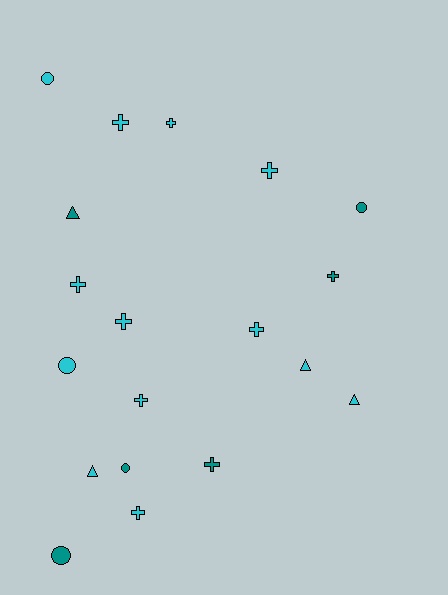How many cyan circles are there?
There are 2 cyan circles.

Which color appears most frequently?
Cyan, with 13 objects.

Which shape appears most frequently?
Cross, with 10 objects.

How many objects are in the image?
There are 19 objects.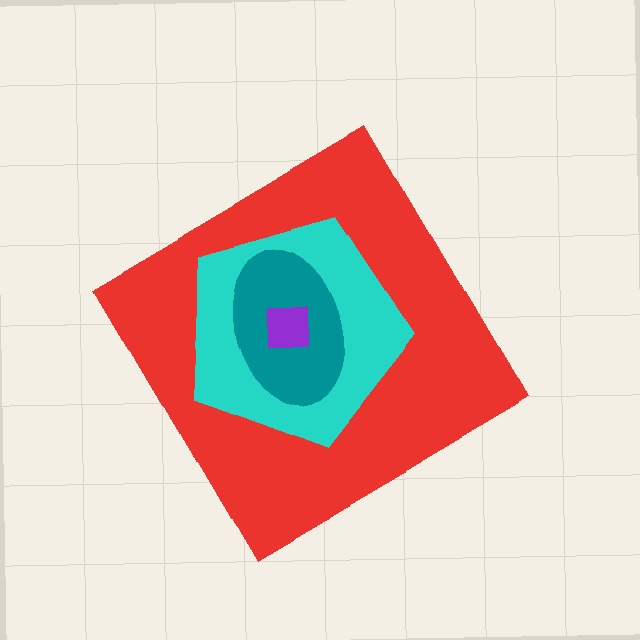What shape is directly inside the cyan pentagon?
The teal ellipse.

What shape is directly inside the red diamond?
The cyan pentagon.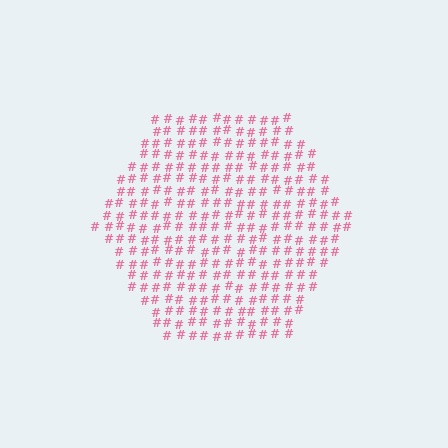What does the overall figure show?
The overall figure shows a hexagon.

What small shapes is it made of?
It is made of small hash symbols.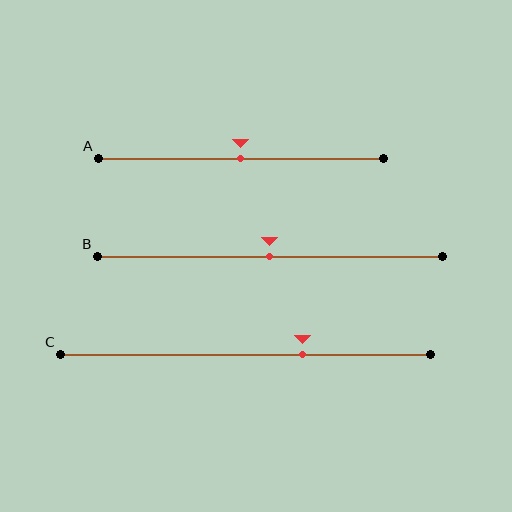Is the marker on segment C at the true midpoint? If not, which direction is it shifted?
No, the marker on segment C is shifted to the right by about 15% of the segment length.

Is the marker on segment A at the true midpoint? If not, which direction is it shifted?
Yes, the marker on segment A is at the true midpoint.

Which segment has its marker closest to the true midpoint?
Segment A has its marker closest to the true midpoint.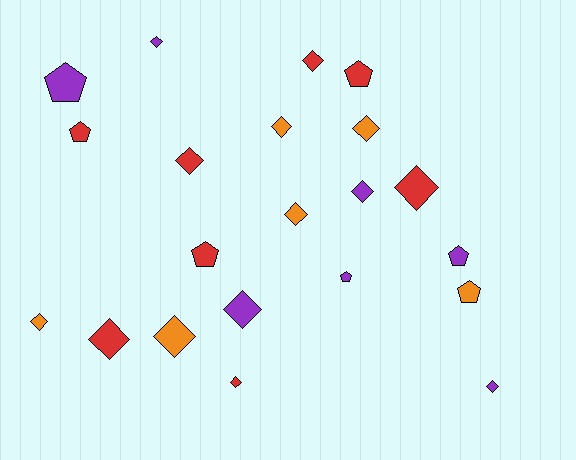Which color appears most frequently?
Red, with 8 objects.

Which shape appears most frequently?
Diamond, with 14 objects.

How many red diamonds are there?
There are 5 red diamonds.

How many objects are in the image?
There are 21 objects.